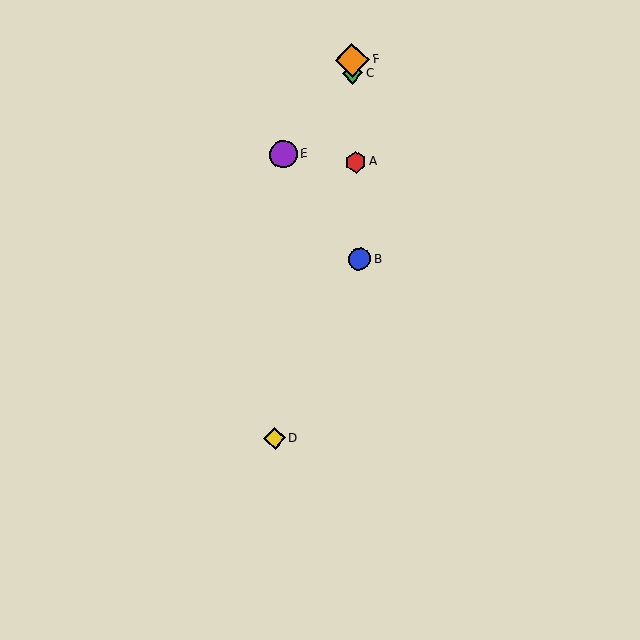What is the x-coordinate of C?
Object C is at x≈353.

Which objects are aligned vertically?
Objects A, B, C, F are aligned vertically.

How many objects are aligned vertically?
4 objects (A, B, C, F) are aligned vertically.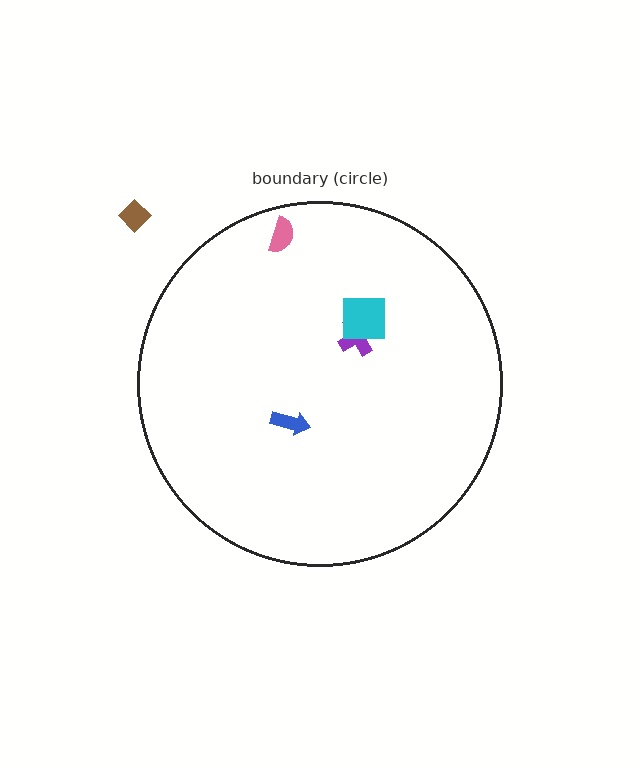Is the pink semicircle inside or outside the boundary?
Inside.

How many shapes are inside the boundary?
4 inside, 1 outside.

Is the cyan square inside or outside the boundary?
Inside.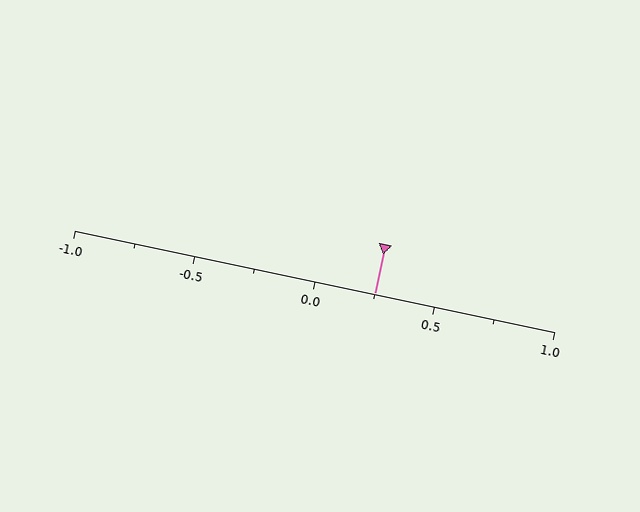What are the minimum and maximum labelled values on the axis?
The axis runs from -1.0 to 1.0.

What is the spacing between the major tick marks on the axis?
The major ticks are spaced 0.5 apart.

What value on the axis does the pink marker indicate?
The marker indicates approximately 0.25.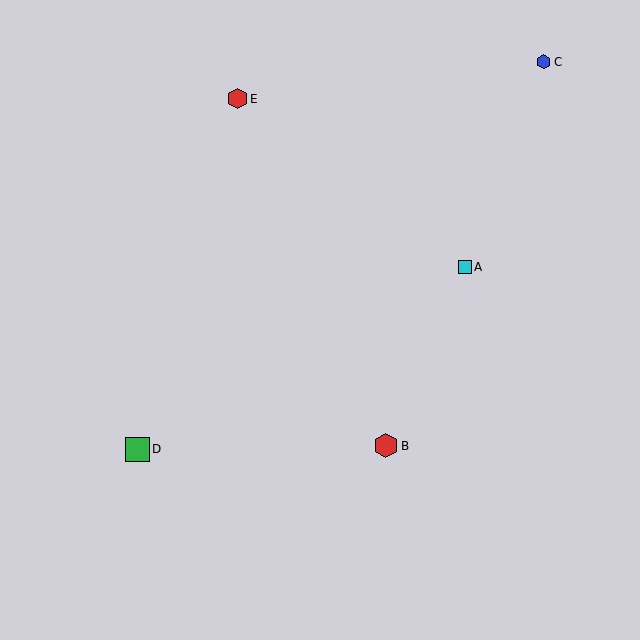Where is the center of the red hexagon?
The center of the red hexagon is at (386, 446).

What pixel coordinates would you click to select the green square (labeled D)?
Click at (137, 449) to select the green square D.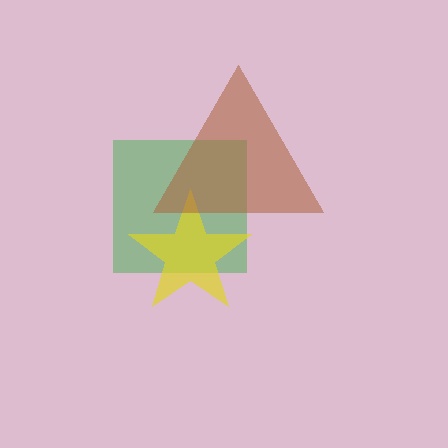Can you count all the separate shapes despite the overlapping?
Yes, there are 3 separate shapes.